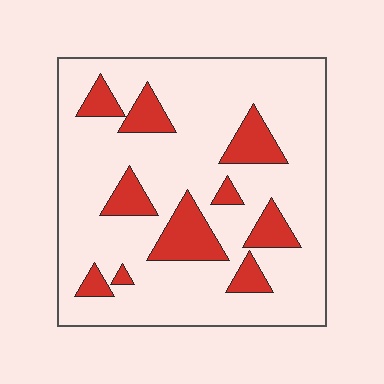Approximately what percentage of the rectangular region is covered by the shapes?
Approximately 20%.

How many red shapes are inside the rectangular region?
10.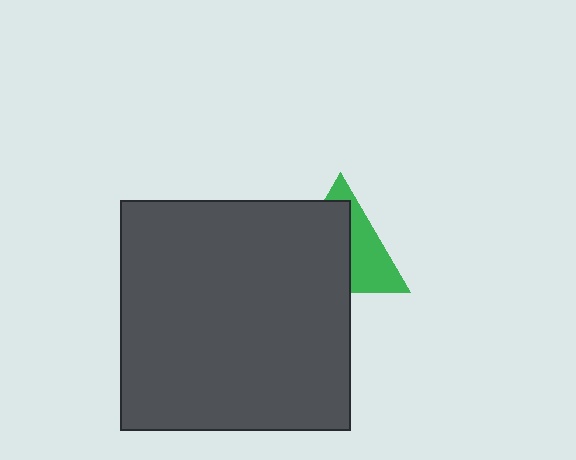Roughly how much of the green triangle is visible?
A small part of it is visible (roughly 41%).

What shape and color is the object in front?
The object in front is a dark gray square.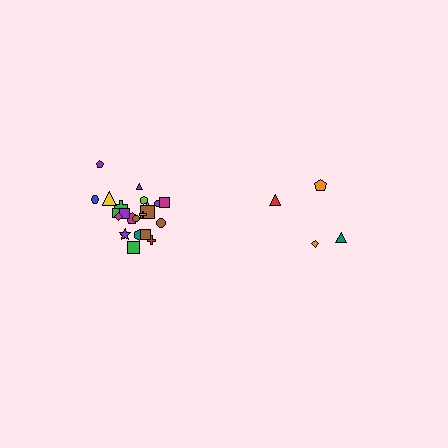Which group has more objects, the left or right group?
The left group.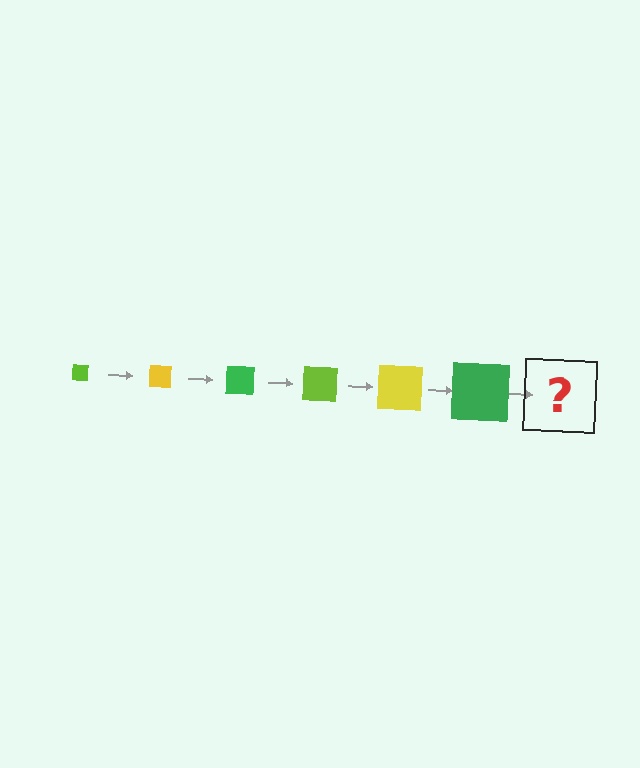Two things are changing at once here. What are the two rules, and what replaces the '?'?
The two rules are that the square grows larger each step and the color cycles through lime, yellow, and green. The '?' should be a lime square, larger than the previous one.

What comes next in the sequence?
The next element should be a lime square, larger than the previous one.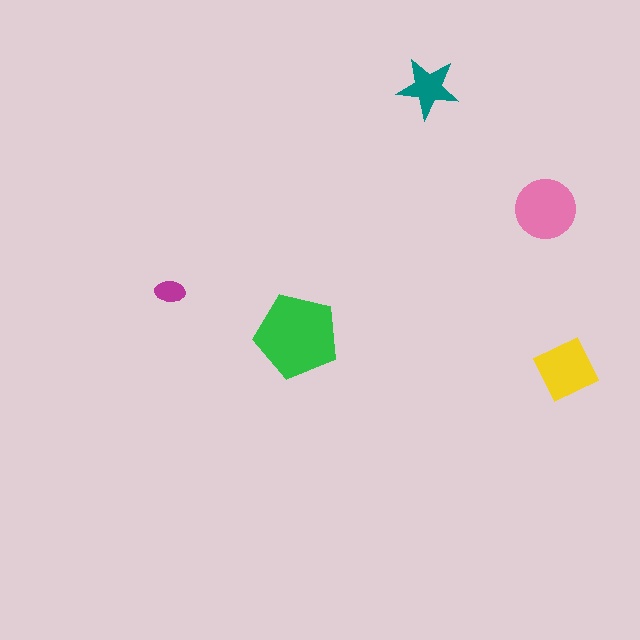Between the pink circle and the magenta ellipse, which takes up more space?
The pink circle.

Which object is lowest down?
The yellow diamond is bottommost.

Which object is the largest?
The green pentagon.